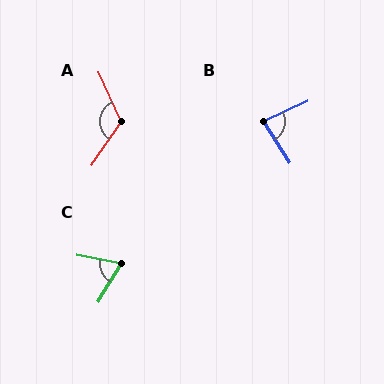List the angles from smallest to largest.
C (68°), B (82°), A (121°).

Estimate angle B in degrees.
Approximately 82 degrees.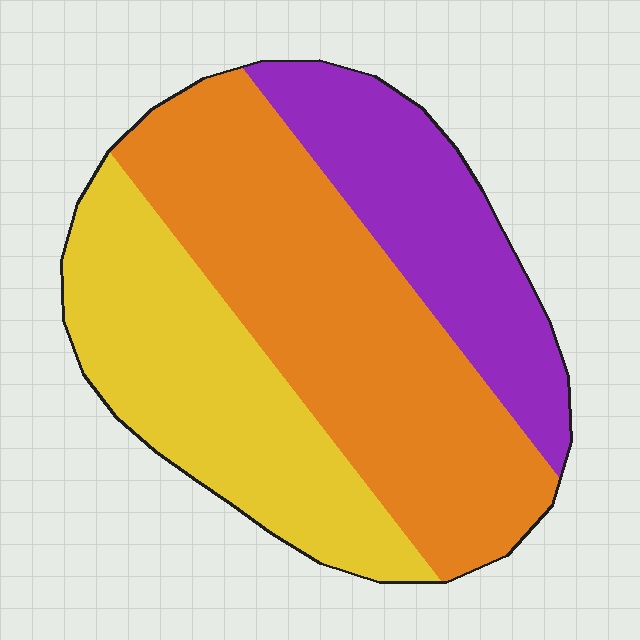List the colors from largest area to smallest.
From largest to smallest: orange, yellow, purple.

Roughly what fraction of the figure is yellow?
Yellow takes up about one third (1/3) of the figure.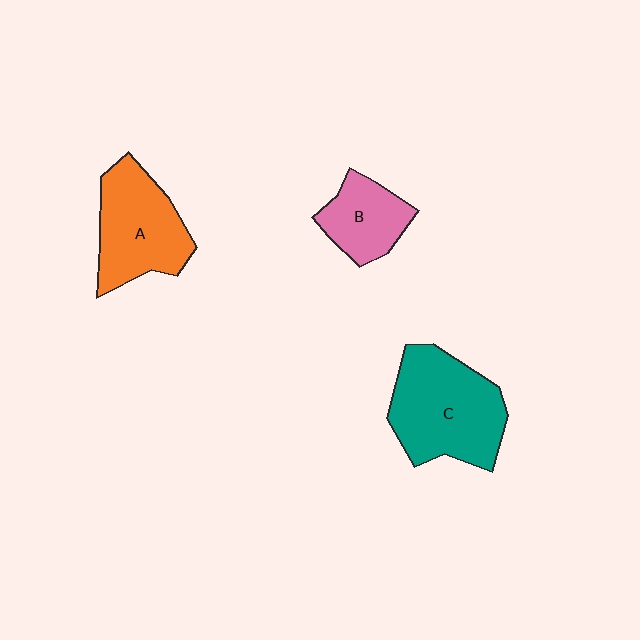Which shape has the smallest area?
Shape B (pink).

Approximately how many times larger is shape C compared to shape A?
Approximately 1.2 times.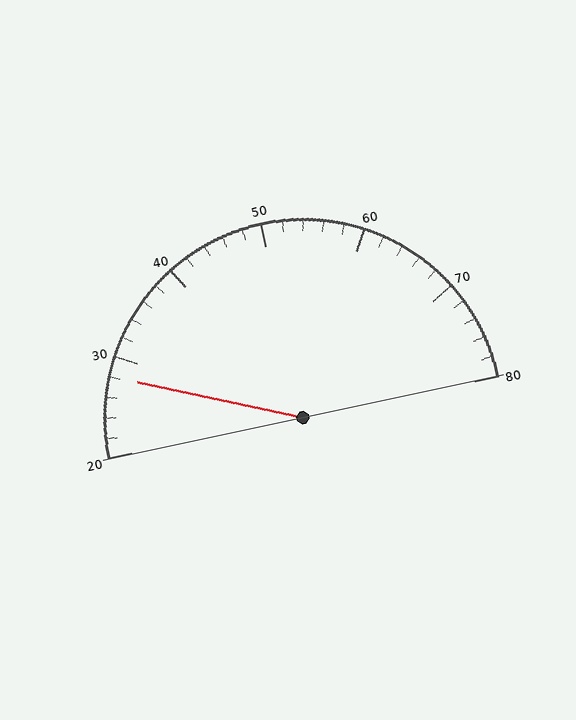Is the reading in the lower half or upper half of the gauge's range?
The reading is in the lower half of the range (20 to 80).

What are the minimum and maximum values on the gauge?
The gauge ranges from 20 to 80.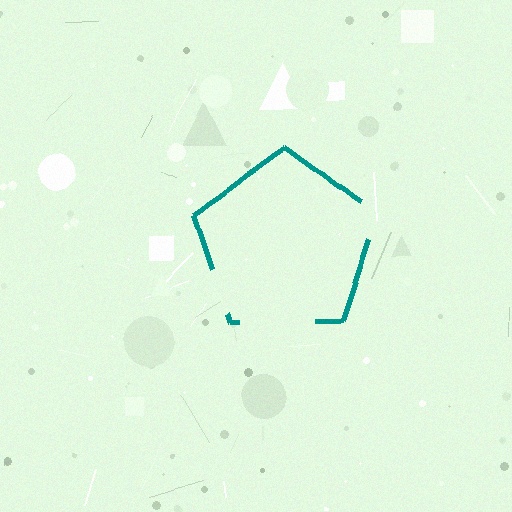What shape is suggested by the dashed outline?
The dashed outline suggests a pentagon.